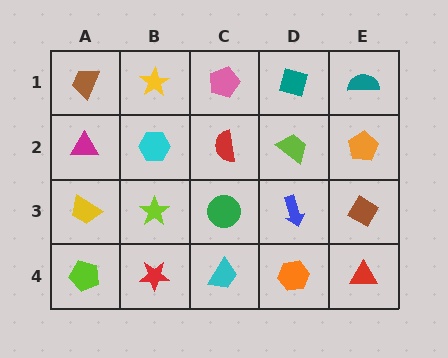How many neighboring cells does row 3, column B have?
4.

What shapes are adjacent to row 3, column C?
A red semicircle (row 2, column C), a cyan trapezoid (row 4, column C), a lime star (row 3, column B), a blue arrow (row 3, column D).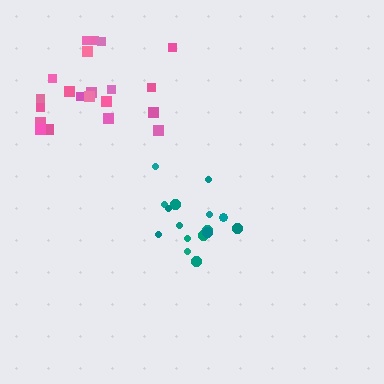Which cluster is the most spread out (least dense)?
Pink.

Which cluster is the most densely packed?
Teal.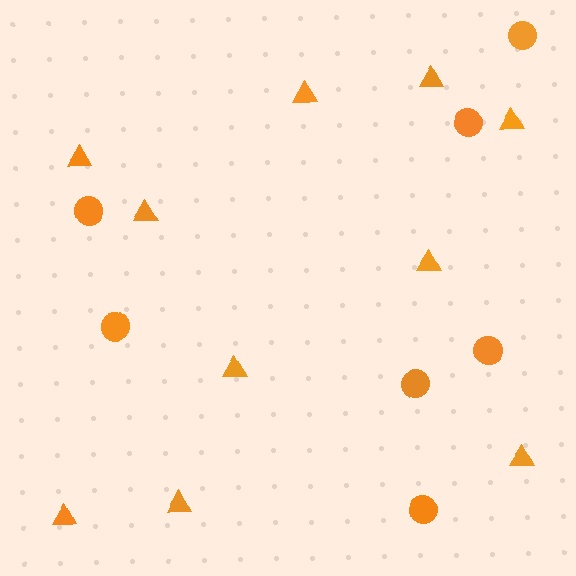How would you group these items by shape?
There are 2 groups: one group of circles (7) and one group of triangles (10).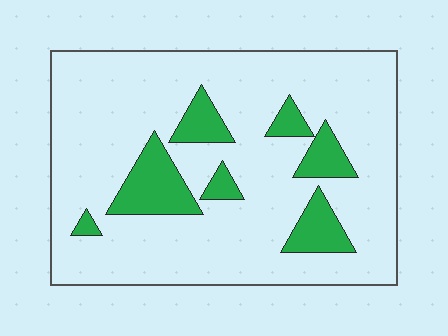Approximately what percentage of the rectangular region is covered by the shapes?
Approximately 15%.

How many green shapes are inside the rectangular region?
7.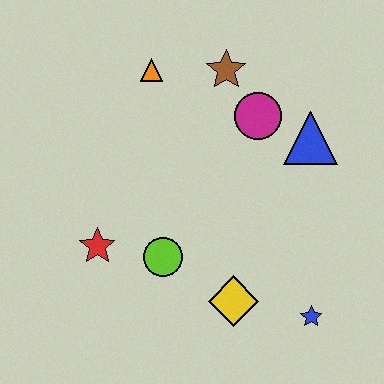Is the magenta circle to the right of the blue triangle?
No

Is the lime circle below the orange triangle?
Yes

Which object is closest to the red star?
The lime circle is closest to the red star.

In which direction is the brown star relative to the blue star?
The brown star is above the blue star.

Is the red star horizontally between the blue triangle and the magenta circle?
No